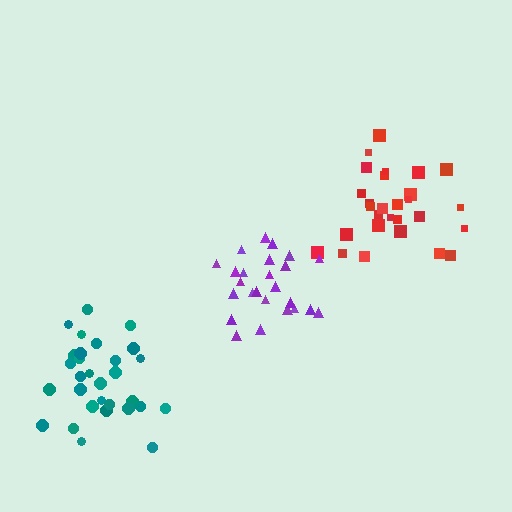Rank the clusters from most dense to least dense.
purple, red, teal.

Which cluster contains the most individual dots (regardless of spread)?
Teal (30).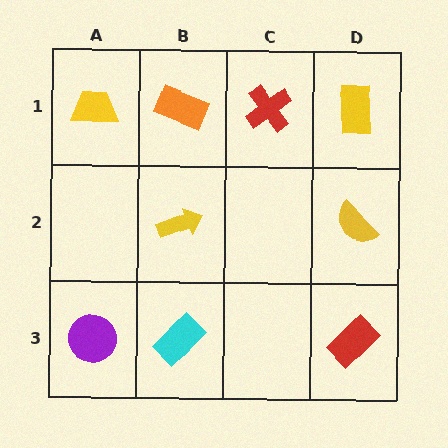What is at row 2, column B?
A yellow arrow.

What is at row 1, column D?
A yellow rectangle.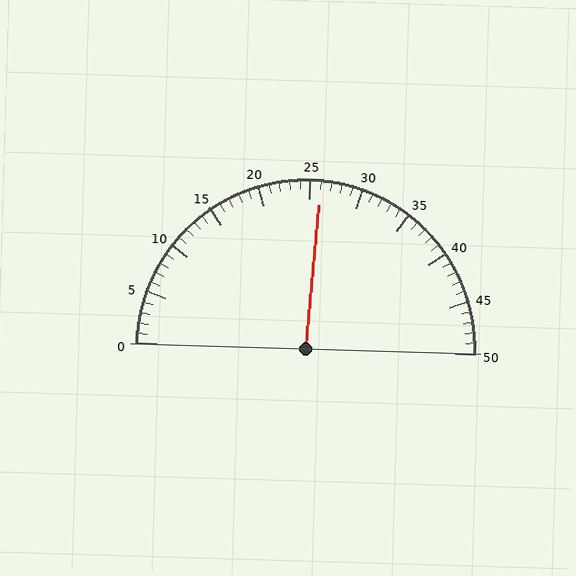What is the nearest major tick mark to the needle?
The nearest major tick mark is 25.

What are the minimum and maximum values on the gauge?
The gauge ranges from 0 to 50.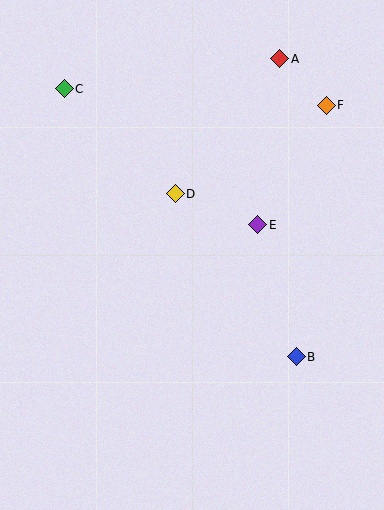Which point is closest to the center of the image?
Point D at (175, 194) is closest to the center.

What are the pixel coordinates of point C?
Point C is at (64, 89).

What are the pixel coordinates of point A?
Point A is at (280, 59).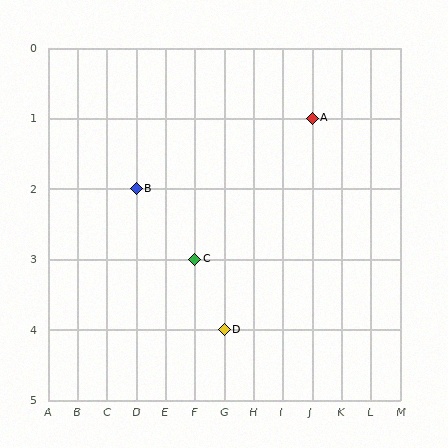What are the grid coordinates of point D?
Point D is at grid coordinates (G, 4).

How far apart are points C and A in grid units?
Points C and A are 4 columns and 2 rows apart (about 4.5 grid units diagonally).